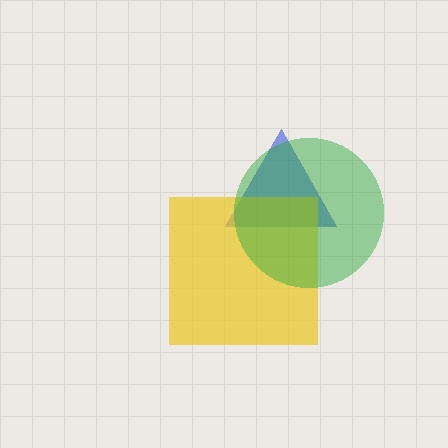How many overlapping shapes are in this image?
There are 3 overlapping shapes in the image.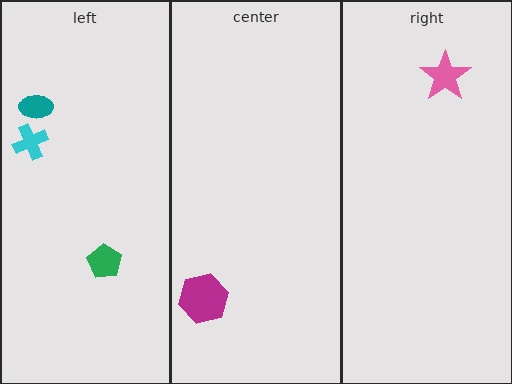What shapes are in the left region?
The cyan cross, the green pentagon, the teal ellipse.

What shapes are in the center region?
The magenta hexagon.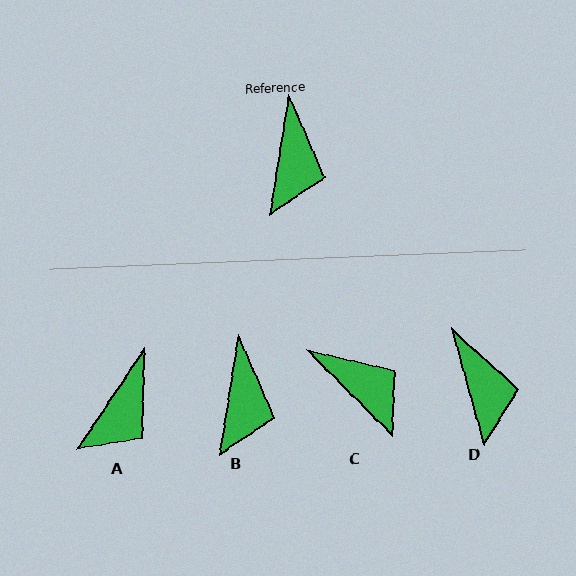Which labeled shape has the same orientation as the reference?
B.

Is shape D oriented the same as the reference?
No, it is off by about 24 degrees.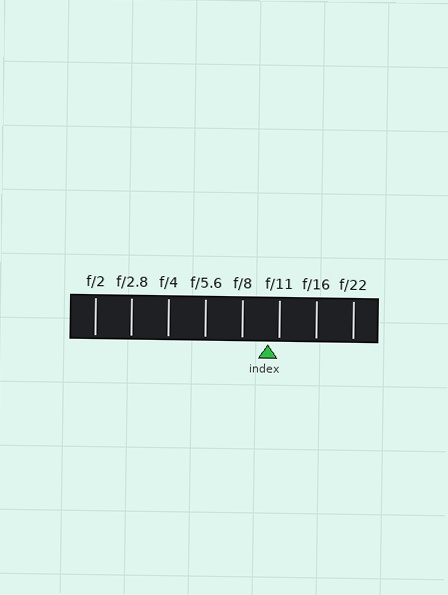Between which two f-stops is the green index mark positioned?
The index mark is between f/8 and f/11.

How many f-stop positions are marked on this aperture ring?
There are 8 f-stop positions marked.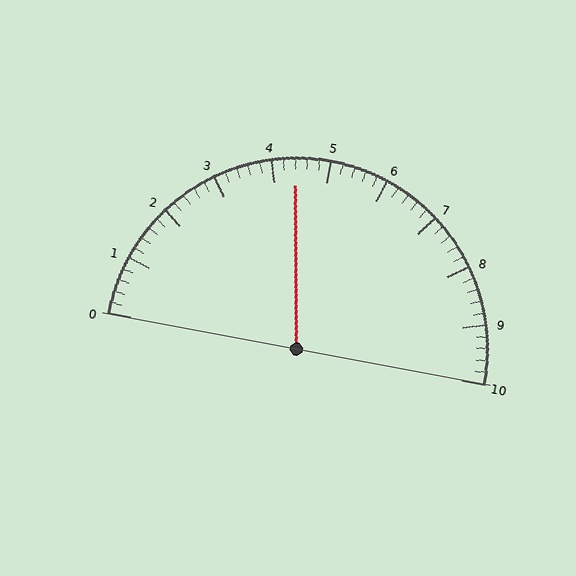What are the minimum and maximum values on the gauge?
The gauge ranges from 0 to 10.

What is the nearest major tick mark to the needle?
The nearest major tick mark is 4.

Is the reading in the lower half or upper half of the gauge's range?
The reading is in the lower half of the range (0 to 10).